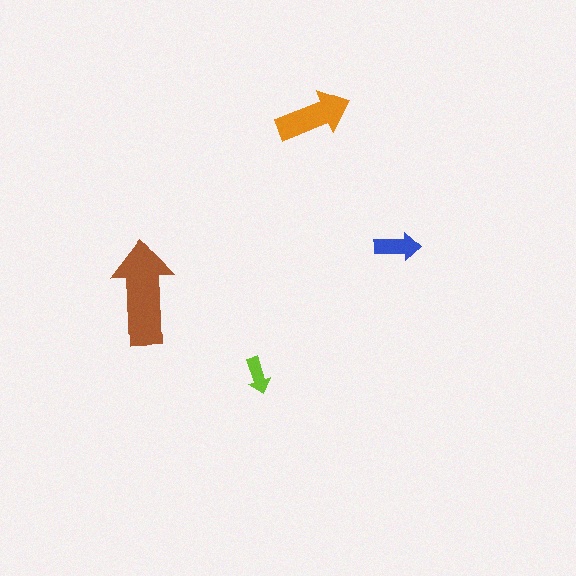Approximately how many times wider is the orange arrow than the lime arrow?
About 2 times wider.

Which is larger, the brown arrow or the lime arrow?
The brown one.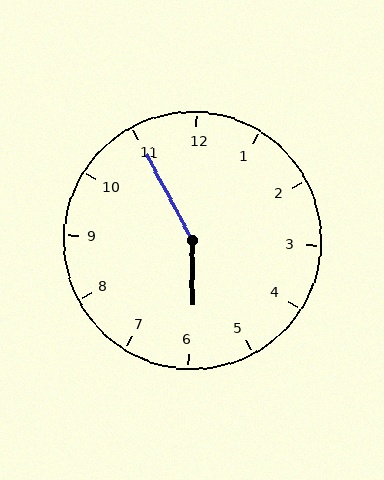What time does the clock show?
5:55.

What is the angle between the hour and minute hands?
Approximately 152 degrees.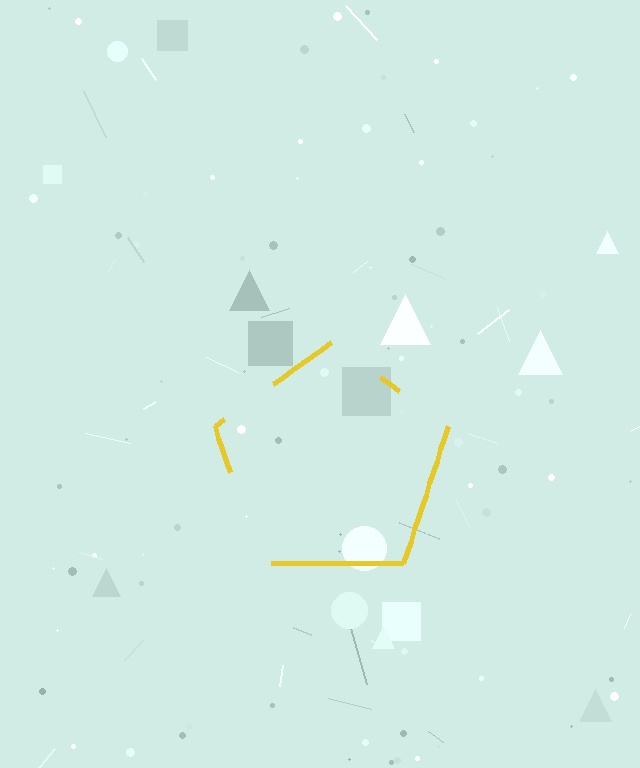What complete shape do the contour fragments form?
The contour fragments form a pentagon.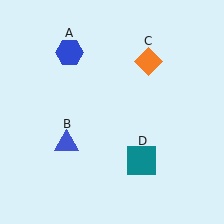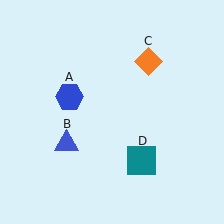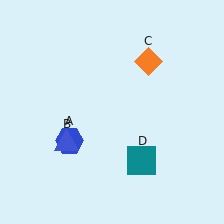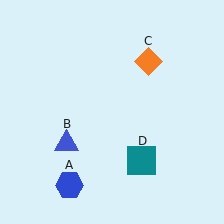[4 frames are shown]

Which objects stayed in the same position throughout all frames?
Blue triangle (object B) and orange diamond (object C) and teal square (object D) remained stationary.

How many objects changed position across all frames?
1 object changed position: blue hexagon (object A).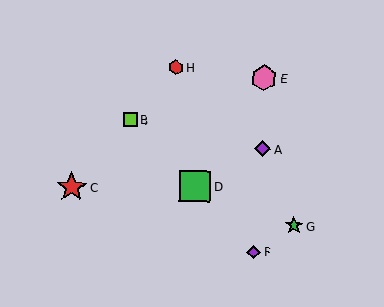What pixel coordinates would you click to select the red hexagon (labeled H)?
Click at (176, 68) to select the red hexagon H.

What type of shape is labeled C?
Shape C is a red star.